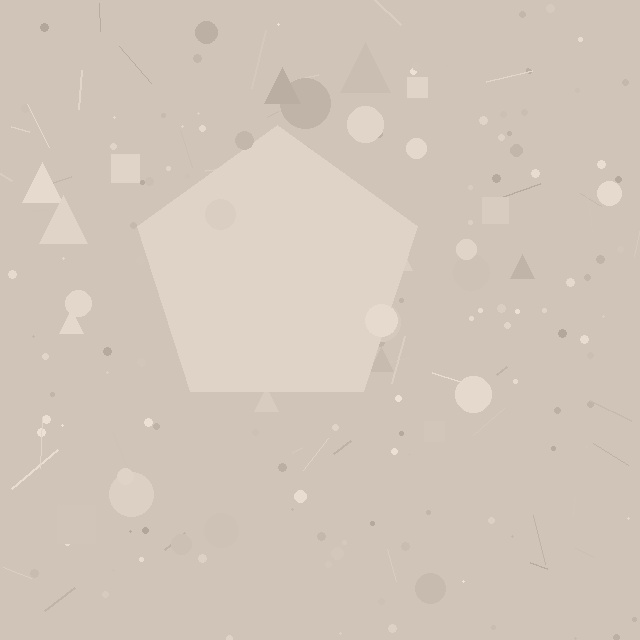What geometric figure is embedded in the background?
A pentagon is embedded in the background.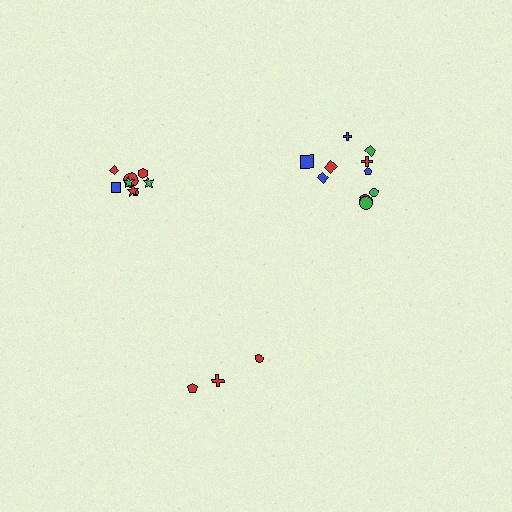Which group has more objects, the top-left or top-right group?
The top-right group.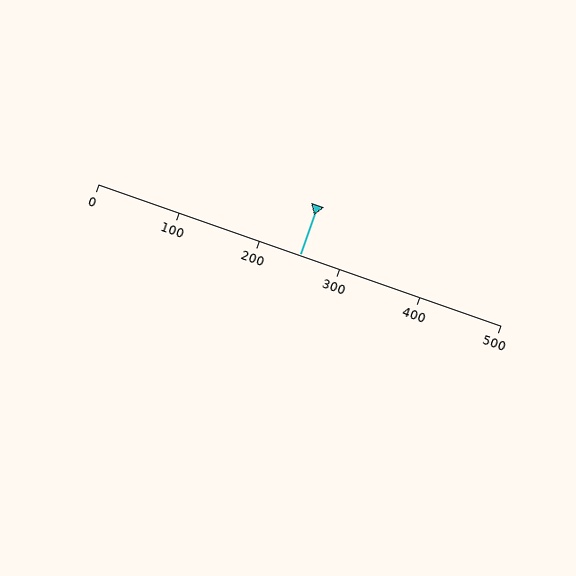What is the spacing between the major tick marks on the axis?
The major ticks are spaced 100 apart.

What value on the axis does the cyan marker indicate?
The marker indicates approximately 250.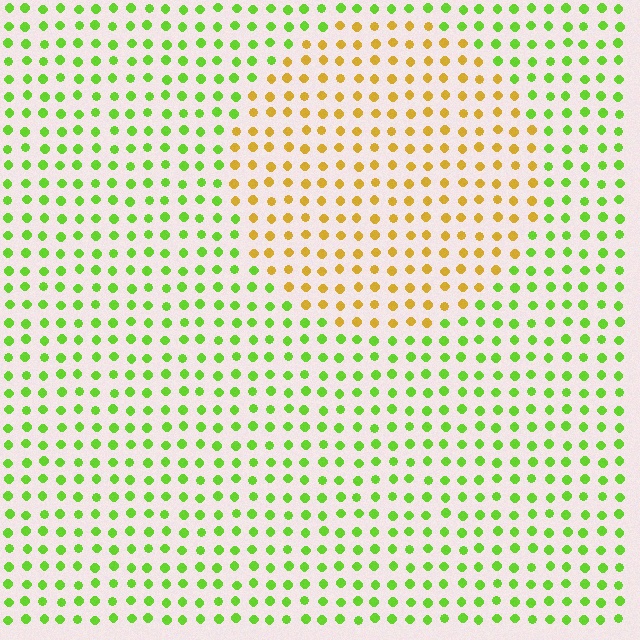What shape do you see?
I see a circle.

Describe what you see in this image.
The image is filled with small lime elements in a uniform arrangement. A circle-shaped region is visible where the elements are tinted to a slightly different hue, forming a subtle color boundary.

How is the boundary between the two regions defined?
The boundary is defined purely by a slight shift in hue (about 56 degrees). Spacing, size, and orientation are identical on both sides.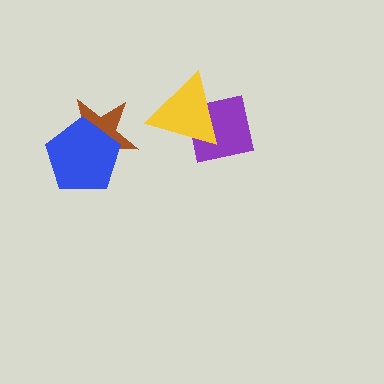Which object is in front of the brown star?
The blue pentagon is in front of the brown star.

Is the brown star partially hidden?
Yes, it is partially covered by another shape.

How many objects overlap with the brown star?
1 object overlaps with the brown star.